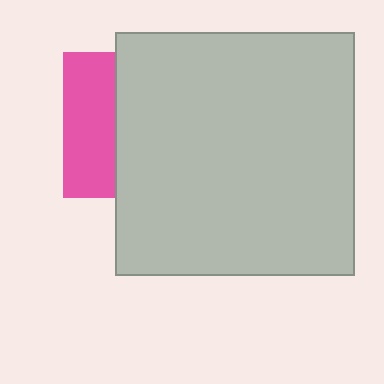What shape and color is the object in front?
The object in front is a light gray rectangle.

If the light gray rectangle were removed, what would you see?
You would see the complete pink square.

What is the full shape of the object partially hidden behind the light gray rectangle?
The partially hidden object is a pink square.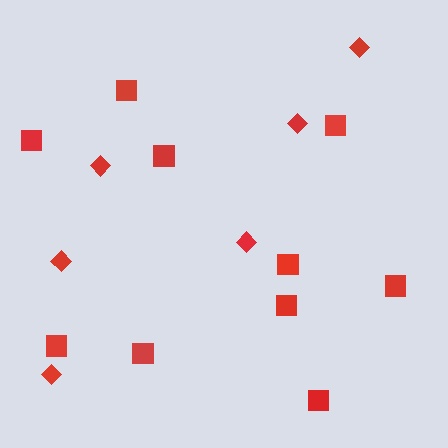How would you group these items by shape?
There are 2 groups: one group of squares (10) and one group of diamonds (6).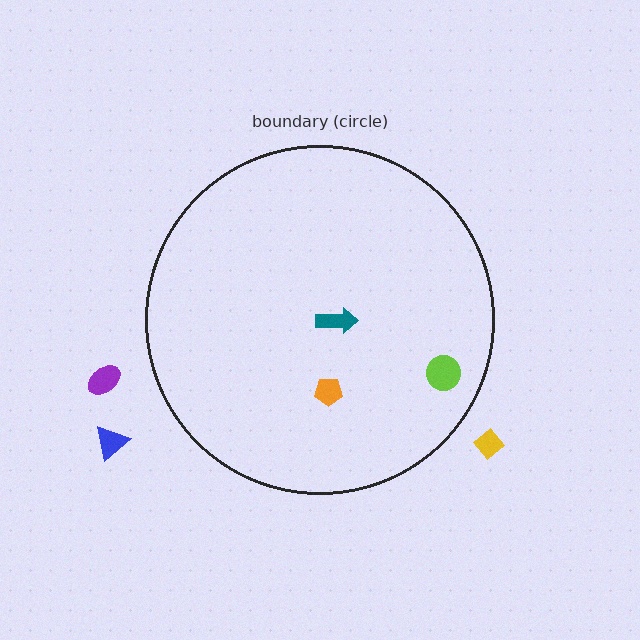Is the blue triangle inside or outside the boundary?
Outside.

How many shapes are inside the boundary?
3 inside, 3 outside.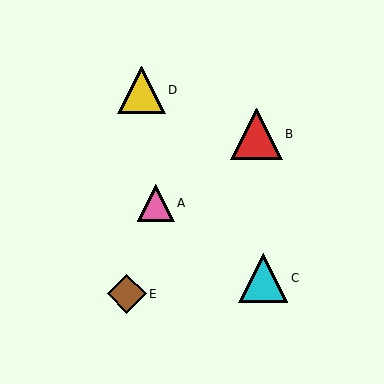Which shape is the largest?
The red triangle (labeled B) is the largest.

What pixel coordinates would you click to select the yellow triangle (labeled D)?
Click at (142, 90) to select the yellow triangle D.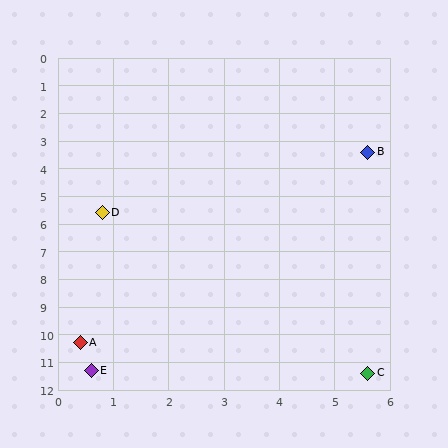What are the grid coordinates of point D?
Point D is at approximately (0.8, 5.6).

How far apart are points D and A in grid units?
Points D and A are about 4.7 grid units apart.